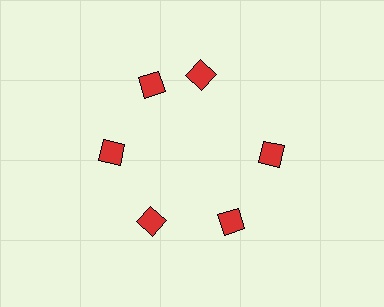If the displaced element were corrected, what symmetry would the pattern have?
It would have 6-fold rotational symmetry — the pattern would map onto itself every 60 degrees.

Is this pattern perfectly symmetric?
No. The 6 red diamonds are arranged in a ring, but one element near the 1 o'clock position is rotated out of alignment along the ring, breaking the 6-fold rotational symmetry.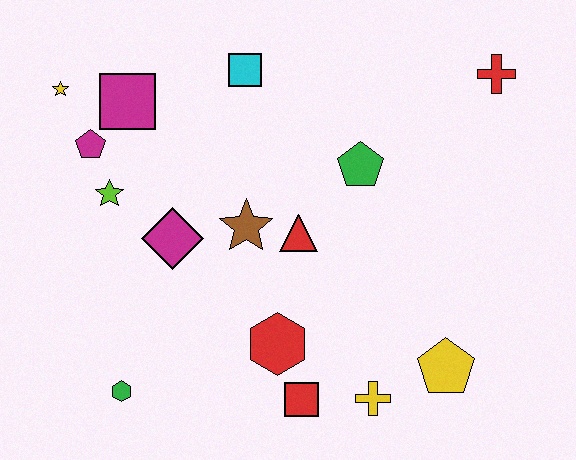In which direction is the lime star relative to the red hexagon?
The lime star is to the left of the red hexagon.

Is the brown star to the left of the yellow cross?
Yes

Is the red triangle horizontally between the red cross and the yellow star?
Yes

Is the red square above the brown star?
No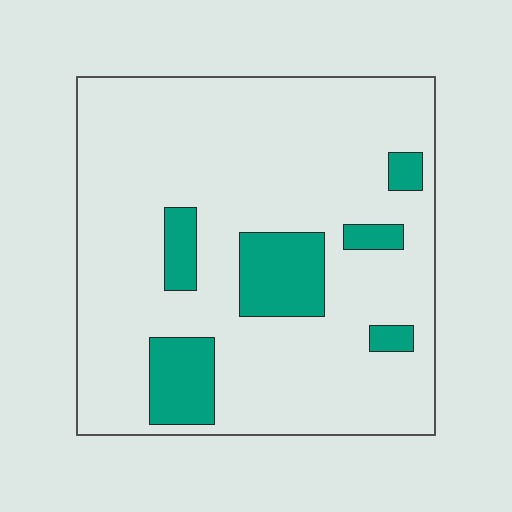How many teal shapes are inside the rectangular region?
6.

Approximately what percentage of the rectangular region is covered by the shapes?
Approximately 15%.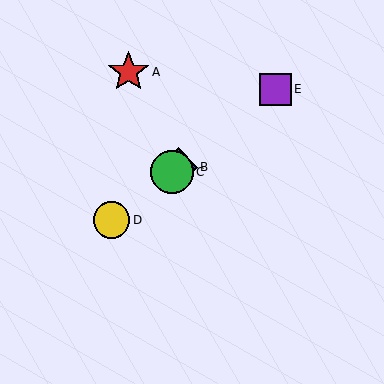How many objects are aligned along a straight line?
4 objects (B, C, D, E) are aligned along a straight line.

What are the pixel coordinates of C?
Object C is at (172, 172).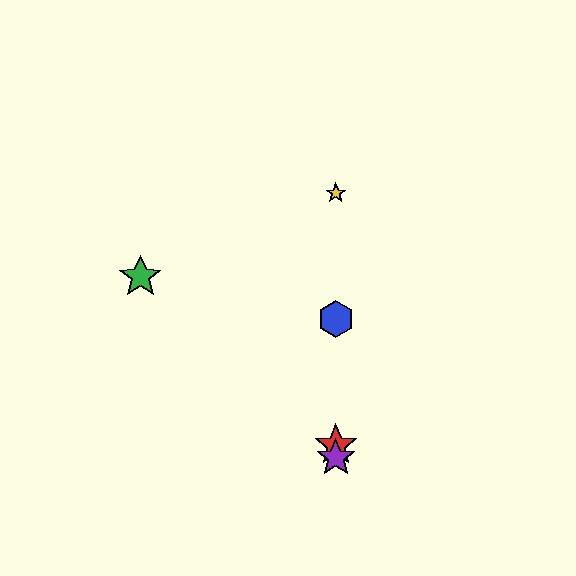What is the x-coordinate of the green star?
The green star is at x≈140.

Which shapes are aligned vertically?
The red star, the blue hexagon, the yellow star, the purple star are aligned vertically.